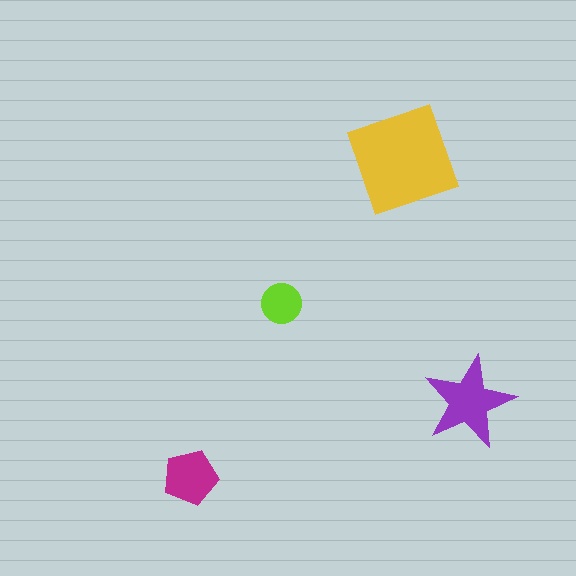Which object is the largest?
The yellow square.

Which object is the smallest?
The lime circle.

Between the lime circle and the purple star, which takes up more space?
The purple star.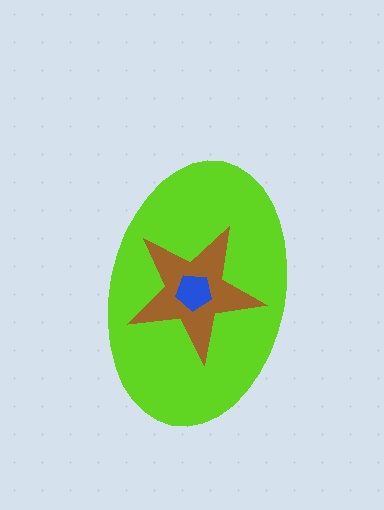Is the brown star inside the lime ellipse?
Yes.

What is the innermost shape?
The blue pentagon.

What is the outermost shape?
The lime ellipse.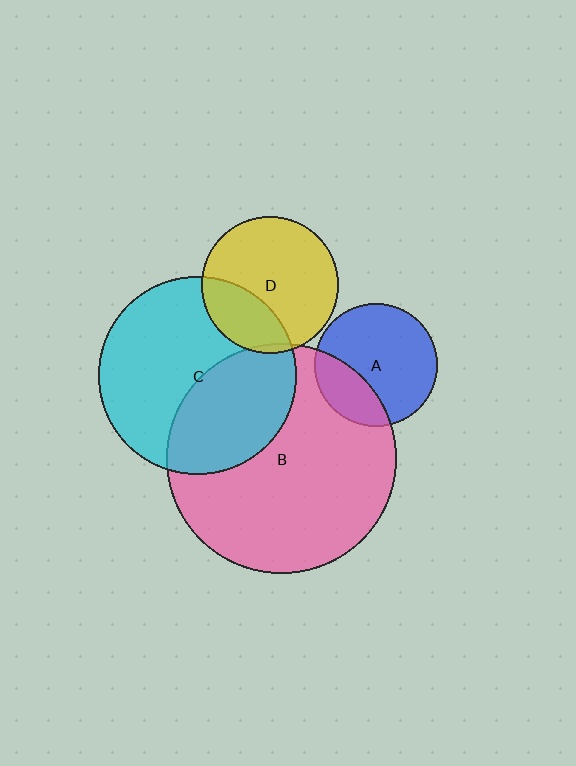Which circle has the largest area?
Circle B (pink).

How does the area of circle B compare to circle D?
Approximately 2.8 times.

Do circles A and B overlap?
Yes.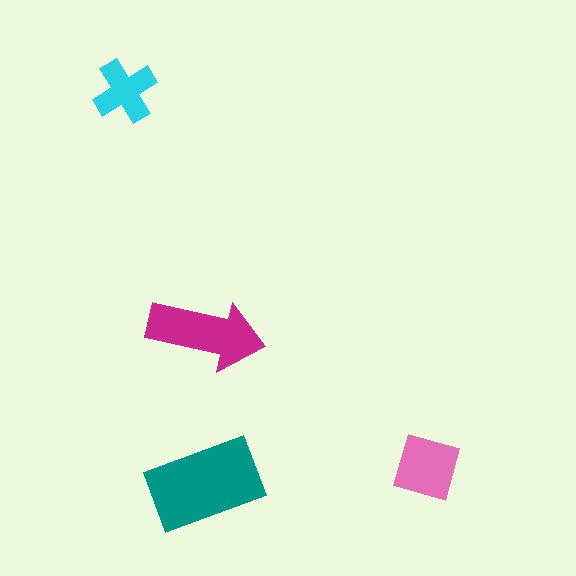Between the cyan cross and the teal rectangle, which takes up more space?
The teal rectangle.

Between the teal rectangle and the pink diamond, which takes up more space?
The teal rectangle.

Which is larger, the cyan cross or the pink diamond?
The pink diamond.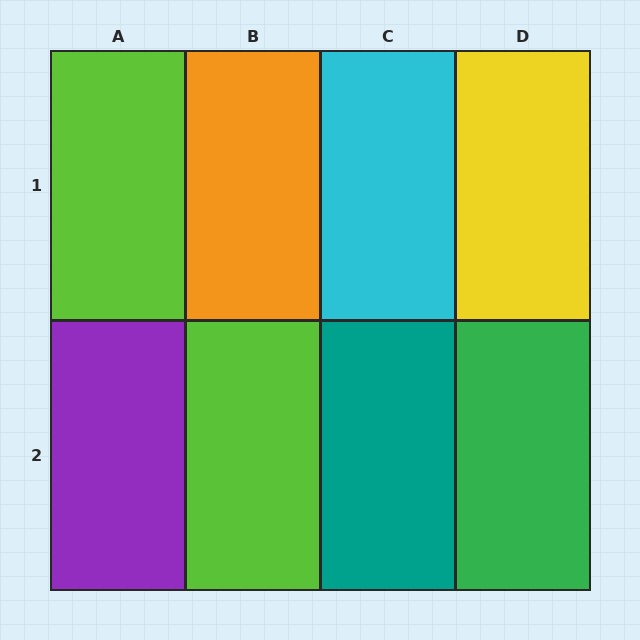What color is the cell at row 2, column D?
Green.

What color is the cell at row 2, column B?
Lime.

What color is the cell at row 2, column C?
Teal.